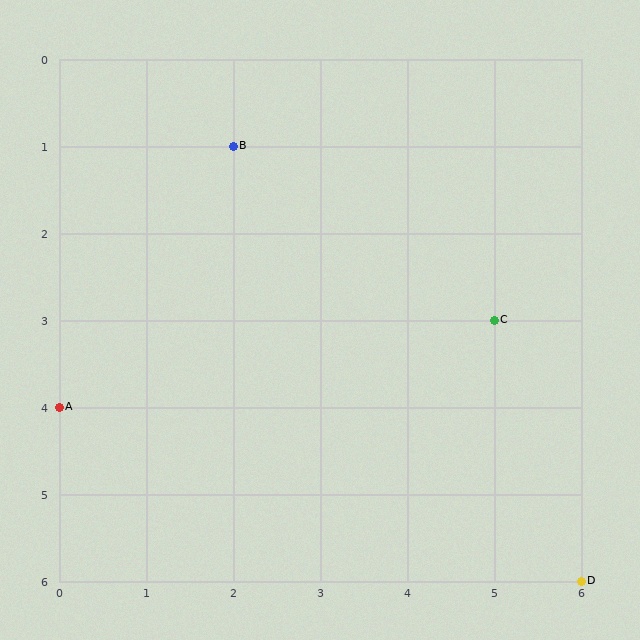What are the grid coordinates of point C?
Point C is at grid coordinates (5, 3).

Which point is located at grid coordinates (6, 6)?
Point D is at (6, 6).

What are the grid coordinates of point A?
Point A is at grid coordinates (0, 4).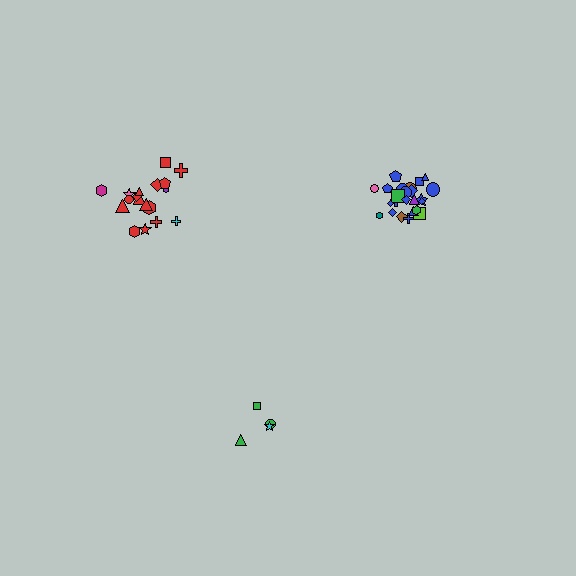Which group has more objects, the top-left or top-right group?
The top-right group.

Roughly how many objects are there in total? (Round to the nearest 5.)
Roughly 45 objects in total.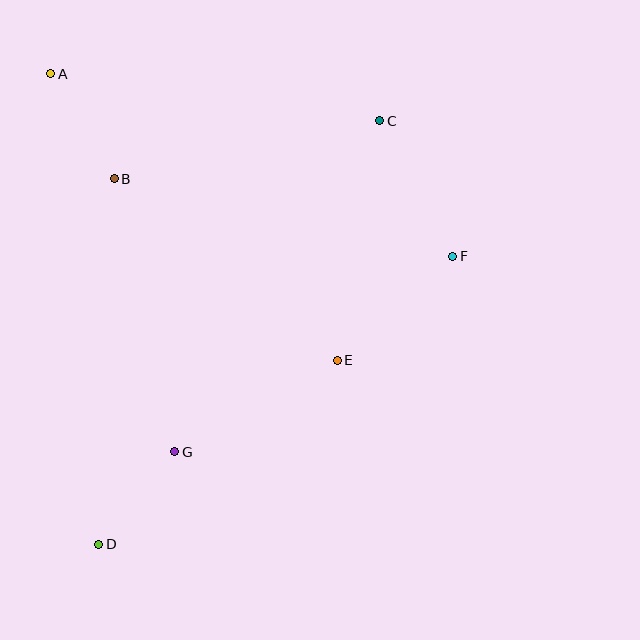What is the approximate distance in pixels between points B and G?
The distance between B and G is approximately 279 pixels.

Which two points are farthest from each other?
Points C and D are farthest from each other.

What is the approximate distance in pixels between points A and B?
The distance between A and B is approximately 123 pixels.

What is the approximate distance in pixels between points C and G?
The distance between C and G is approximately 389 pixels.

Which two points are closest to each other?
Points D and G are closest to each other.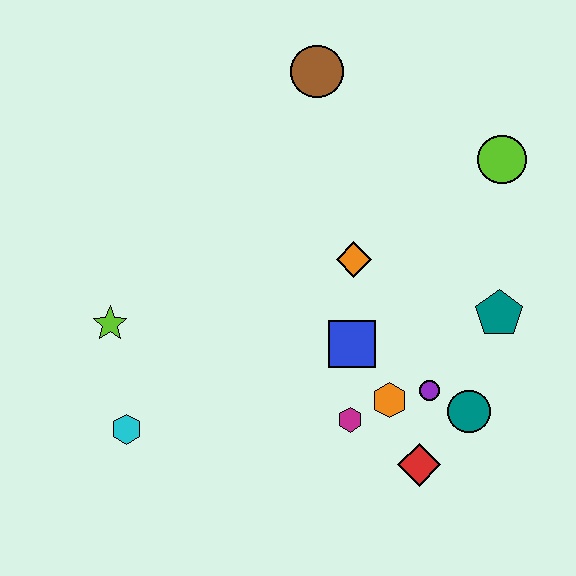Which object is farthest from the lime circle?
The cyan hexagon is farthest from the lime circle.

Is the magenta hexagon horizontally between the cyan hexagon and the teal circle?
Yes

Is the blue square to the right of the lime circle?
No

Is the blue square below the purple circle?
No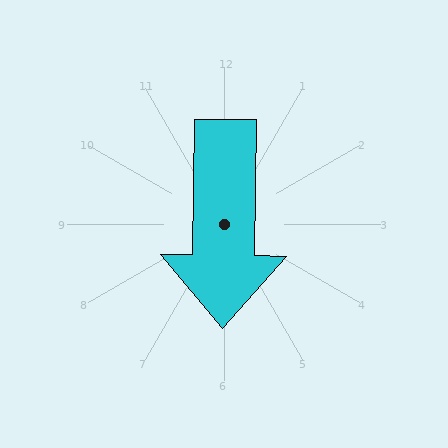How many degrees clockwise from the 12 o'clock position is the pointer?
Approximately 181 degrees.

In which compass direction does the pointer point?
South.